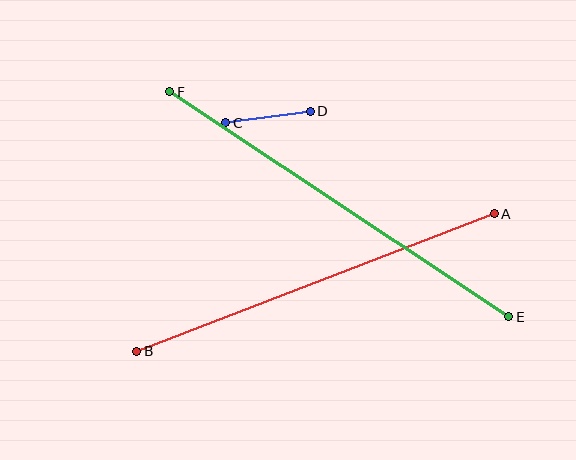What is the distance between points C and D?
The distance is approximately 86 pixels.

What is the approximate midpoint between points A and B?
The midpoint is at approximately (315, 283) pixels.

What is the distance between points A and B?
The distance is approximately 383 pixels.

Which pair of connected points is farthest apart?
Points E and F are farthest apart.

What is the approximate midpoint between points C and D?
The midpoint is at approximately (268, 117) pixels.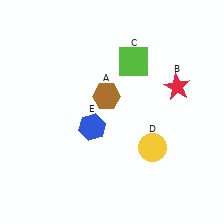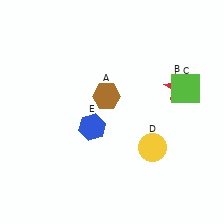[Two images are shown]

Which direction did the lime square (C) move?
The lime square (C) moved right.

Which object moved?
The lime square (C) moved right.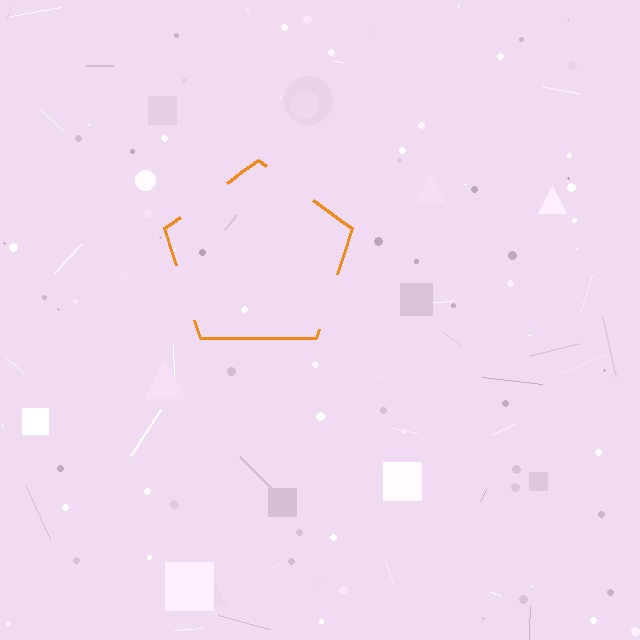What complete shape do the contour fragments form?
The contour fragments form a pentagon.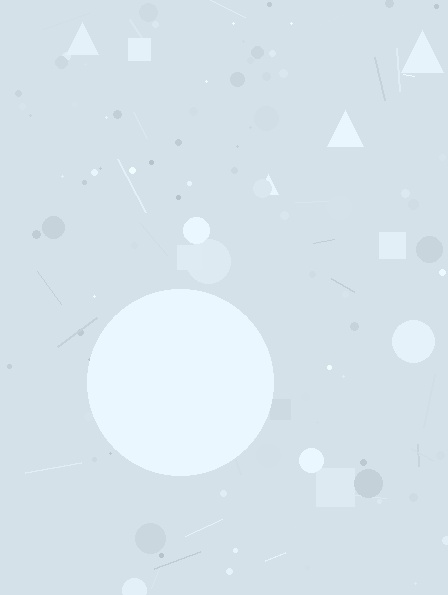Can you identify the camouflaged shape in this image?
The camouflaged shape is a circle.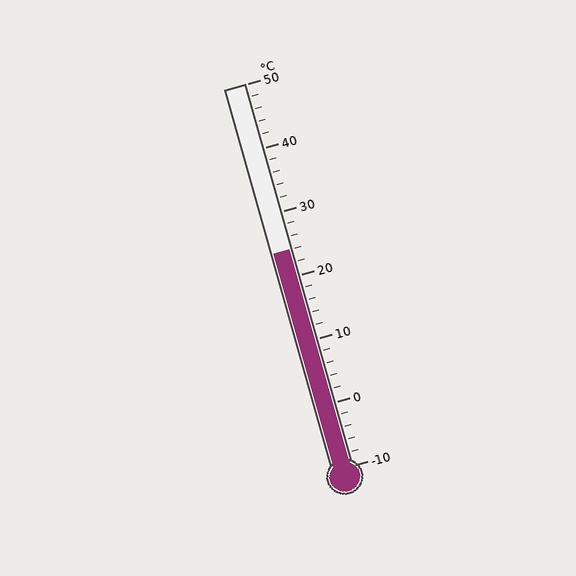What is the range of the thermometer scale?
The thermometer scale ranges from -10°C to 50°C.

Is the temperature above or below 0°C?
The temperature is above 0°C.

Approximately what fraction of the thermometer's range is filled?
The thermometer is filled to approximately 55% of its range.